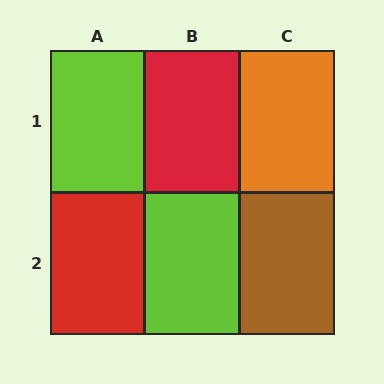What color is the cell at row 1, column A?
Lime.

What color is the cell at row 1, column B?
Red.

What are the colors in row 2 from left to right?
Red, lime, brown.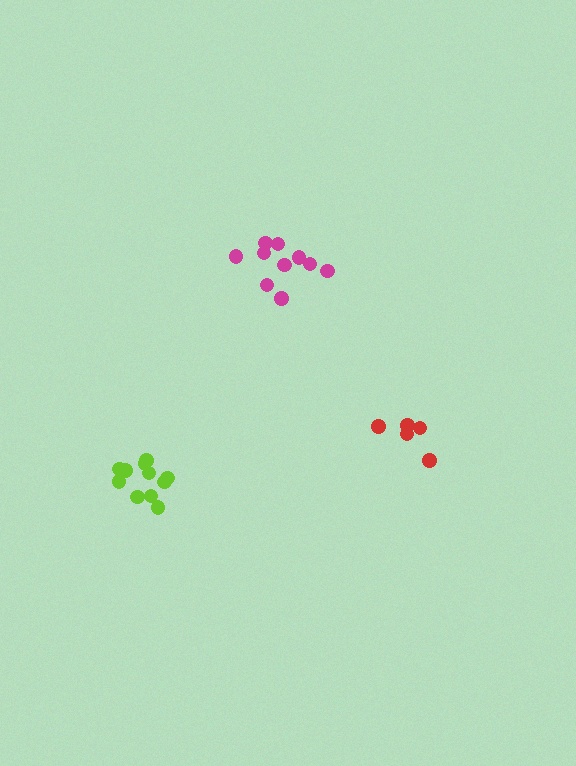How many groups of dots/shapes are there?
There are 3 groups.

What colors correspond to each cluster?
The clusters are colored: red, magenta, lime.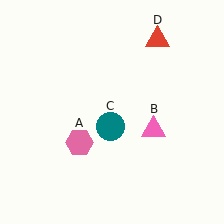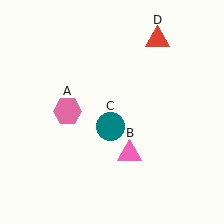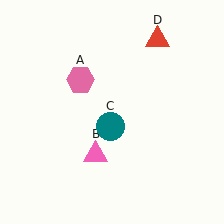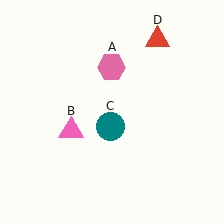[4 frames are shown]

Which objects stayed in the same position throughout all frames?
Teal circle (object C) and red triangle (object D) remained stationary.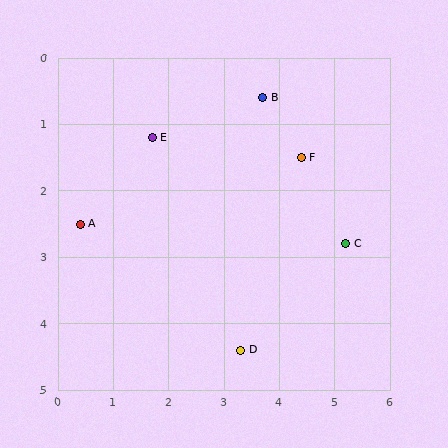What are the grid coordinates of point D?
Point D is at approximately (3.3, 4.4).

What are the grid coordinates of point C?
Point C is at approximately (5.2, 2.8).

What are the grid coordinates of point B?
Point B is at approximately (3.7, 0.6).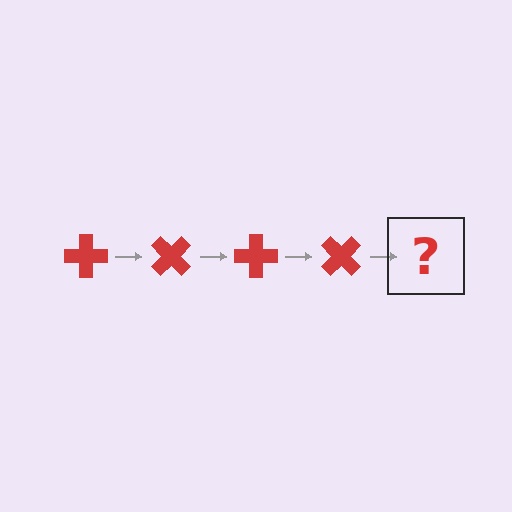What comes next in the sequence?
The next element should be a red cross rotated 180 degrees.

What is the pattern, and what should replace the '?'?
The pattern is that the cross rotates 45 degrees each step. The '?' should be a red cross rotated 180 degrees.